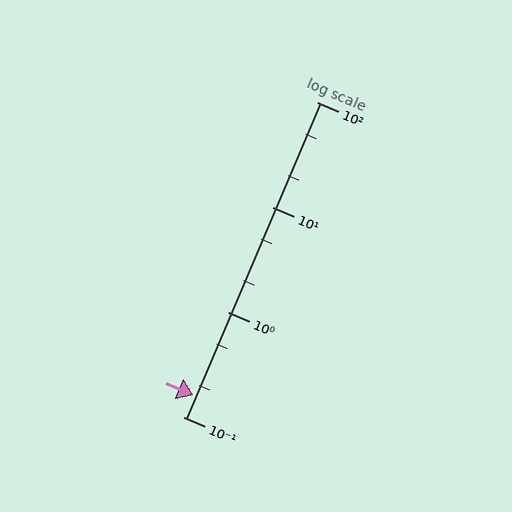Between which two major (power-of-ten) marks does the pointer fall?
The pointer is between 0.1 and 1.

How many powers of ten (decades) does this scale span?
The scale spans 3 decades, from 0.1 to 100.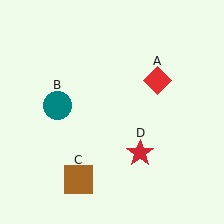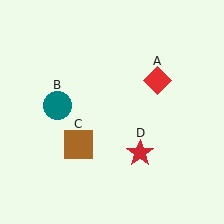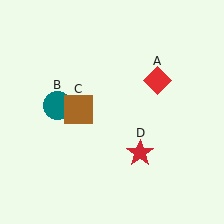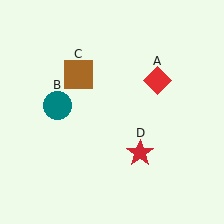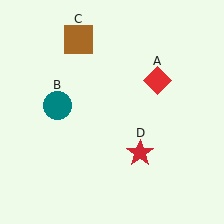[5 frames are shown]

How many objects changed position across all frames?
1 object changed position: brown square (object C).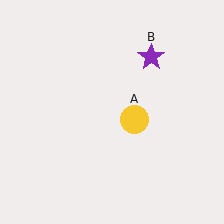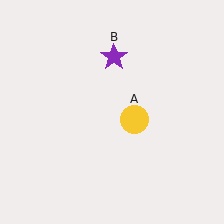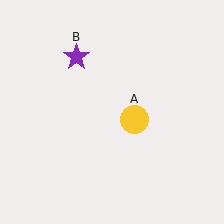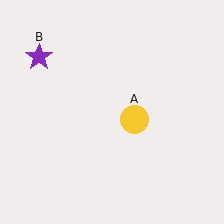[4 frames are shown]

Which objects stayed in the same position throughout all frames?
Yellow circle (object A) remained stationary.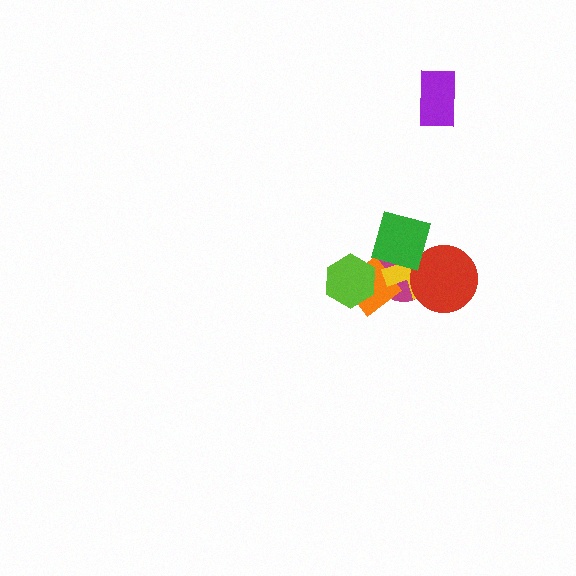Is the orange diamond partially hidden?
Yes, it is partially covered by another shape.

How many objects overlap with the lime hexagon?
2 objects overlap with the lime hexagon.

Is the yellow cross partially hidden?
Yes, it is partially covered by another shape.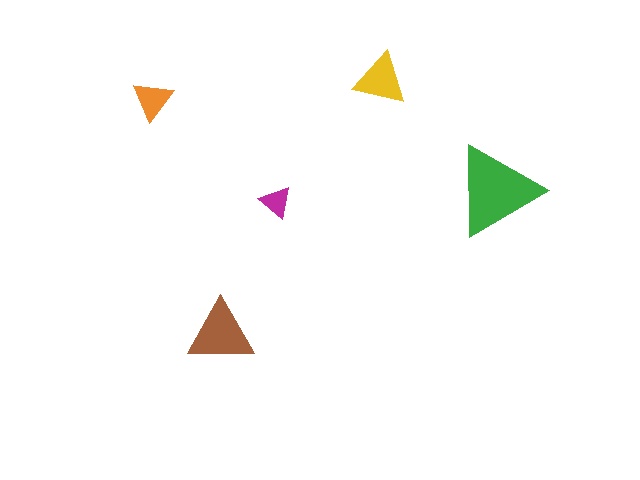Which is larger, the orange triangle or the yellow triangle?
The yellow one.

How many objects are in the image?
There are 5 objects in the image.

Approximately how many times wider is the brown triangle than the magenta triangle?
About 2 times wider.